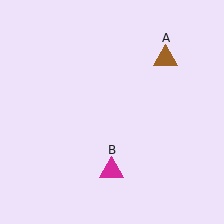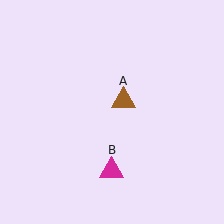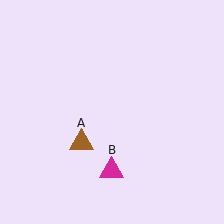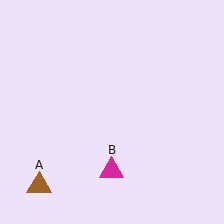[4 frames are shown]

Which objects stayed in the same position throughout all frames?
Magenta triangle (object B) remained stationary.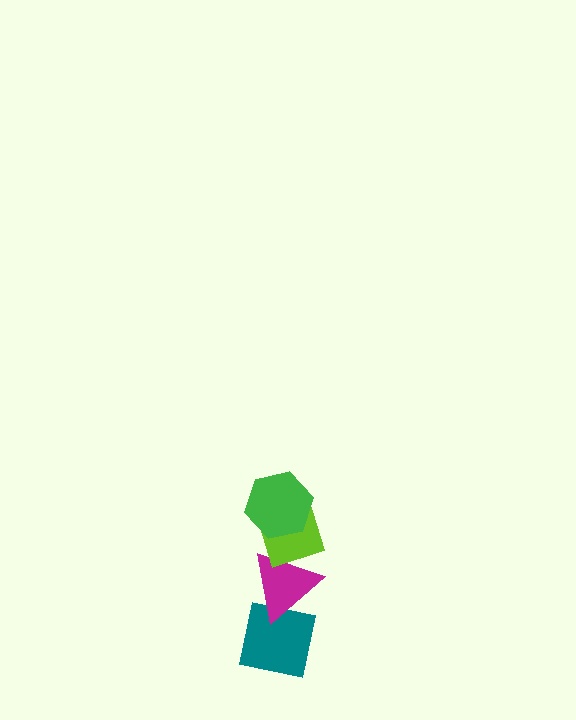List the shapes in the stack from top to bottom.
From top to bottom: the green hexagon, the lime diamond, the magenta triangle, the teal square.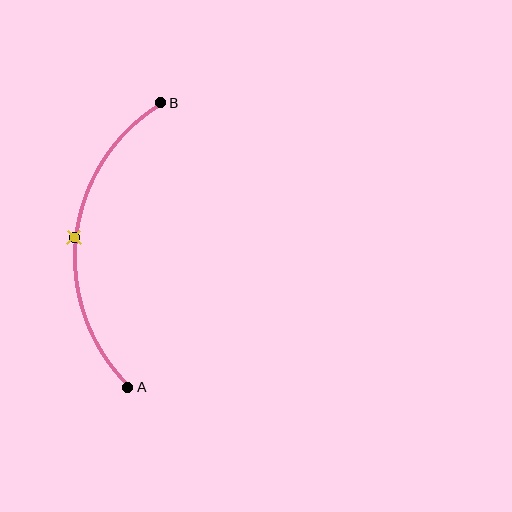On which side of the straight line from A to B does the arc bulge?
The arc bulges to the left of the straight line connecting A and B.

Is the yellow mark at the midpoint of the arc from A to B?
Yes. The yellow mark lies on the arc at equal arc-length from both A and B — it is the arc midpoint.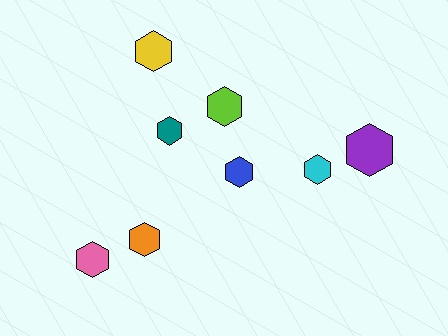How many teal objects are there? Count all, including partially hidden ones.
There is 1 teal object.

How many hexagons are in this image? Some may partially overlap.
There are 8 hexagons.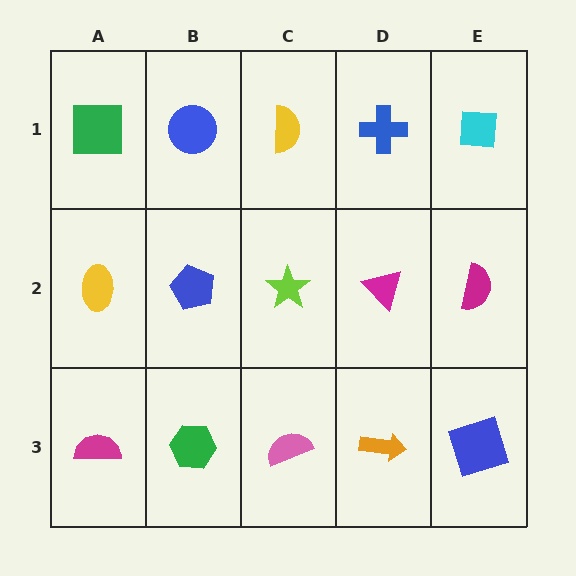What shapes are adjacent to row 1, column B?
A blue pentagon (row 2, column B), a green square (row 1, column A), a yellow semicircle (row 1, column C).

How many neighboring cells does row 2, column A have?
3.